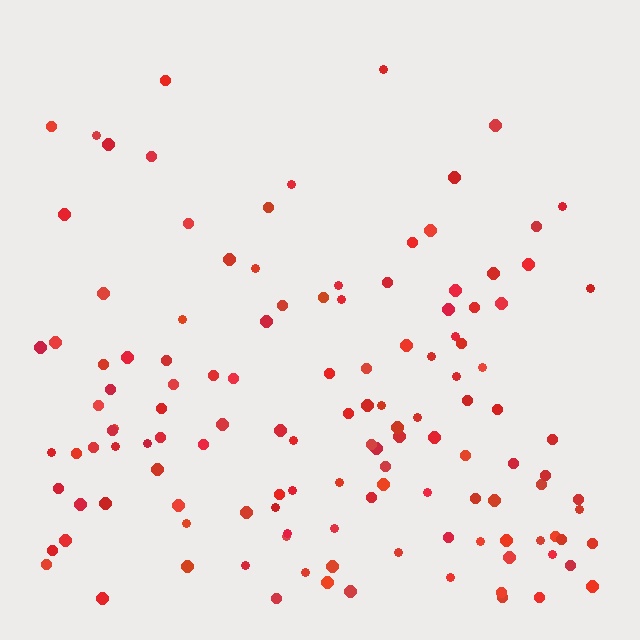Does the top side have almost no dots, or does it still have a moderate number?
Still a moderate number, just noticeably fewer than the bottom.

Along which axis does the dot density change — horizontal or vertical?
Vertical.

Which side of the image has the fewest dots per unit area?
The top.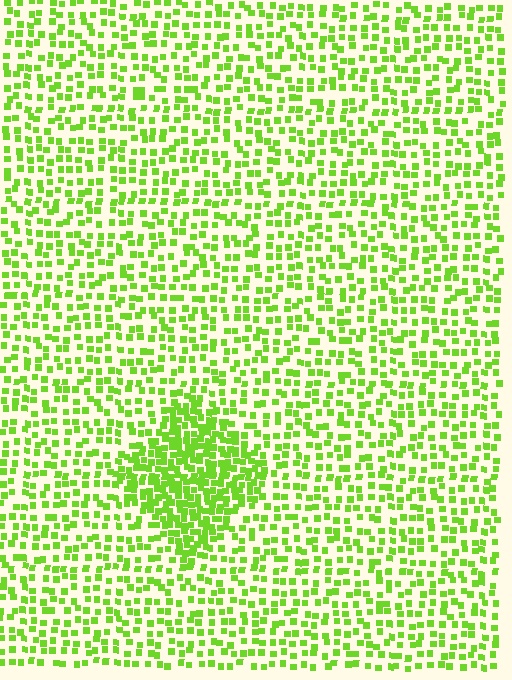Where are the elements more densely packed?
The elements are more densely packed inside the diamond boundary.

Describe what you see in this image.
The image contains small lime elements arranged at two different densities. A diamond-shaped region is visible where the elements are more densely packed than the surrounding area.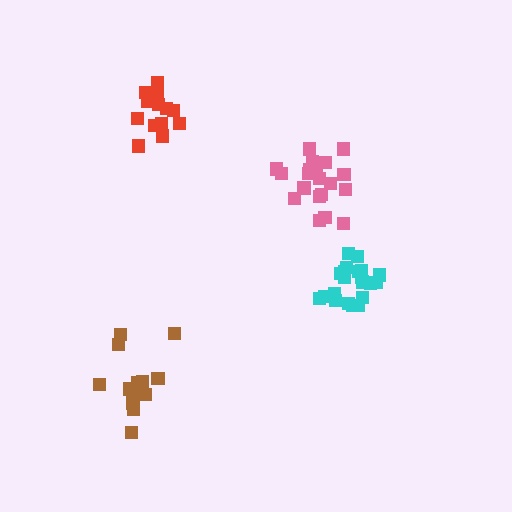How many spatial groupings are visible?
There are 4 spatial groupings.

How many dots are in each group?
Group 1: 21 dots, Group 2: 21 dots, Group 3: 15 dots, Group 4: 15 dots (72 total).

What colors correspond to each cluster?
The clusters are colored: pink, cyan, red, brown.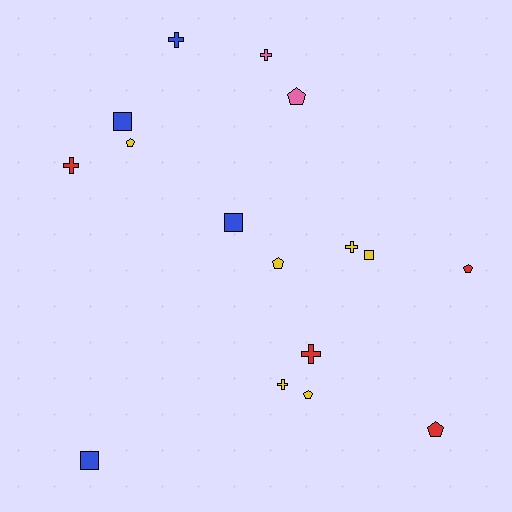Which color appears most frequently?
Yellow, with 6 objects.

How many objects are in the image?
There are 16 objects.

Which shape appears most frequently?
Cross, with 6 objects.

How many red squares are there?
There are no red squares.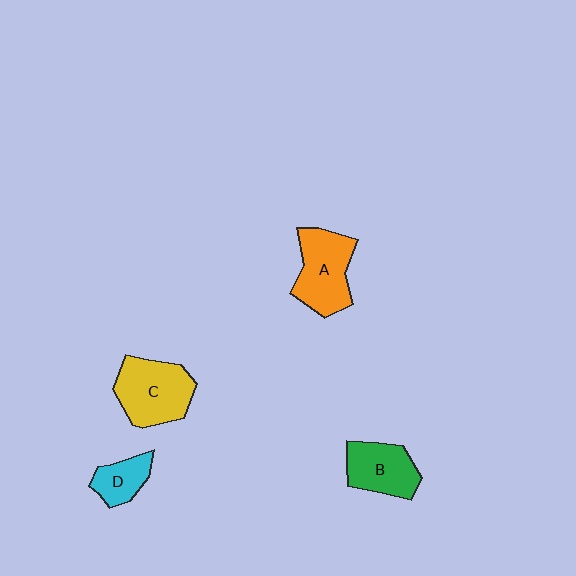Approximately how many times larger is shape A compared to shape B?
Approximately 1.2 times.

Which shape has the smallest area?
Shape D (cyan).